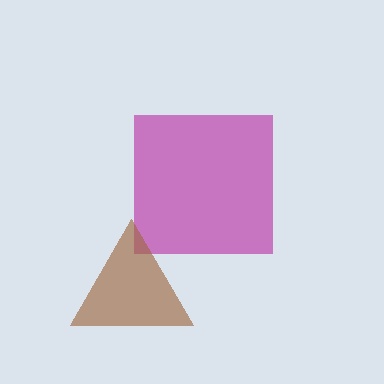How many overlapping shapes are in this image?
There are 2 overlapping shapes in the image.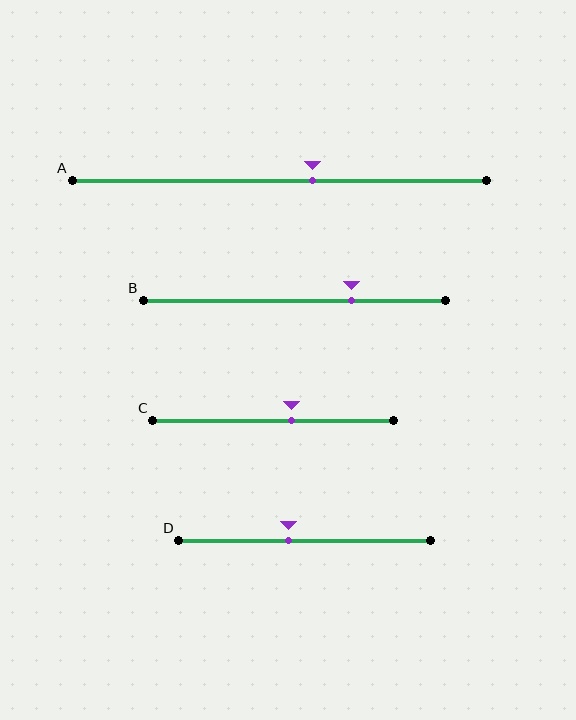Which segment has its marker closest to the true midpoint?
Segment D has its marker closest to the true midpoint.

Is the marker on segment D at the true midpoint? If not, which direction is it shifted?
No, the marker on segment D is shifted to the left by about 6% of the segment length.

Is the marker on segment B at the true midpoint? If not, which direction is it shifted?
No, the marker on segment B is shifted to the right by about 19% of the segment length.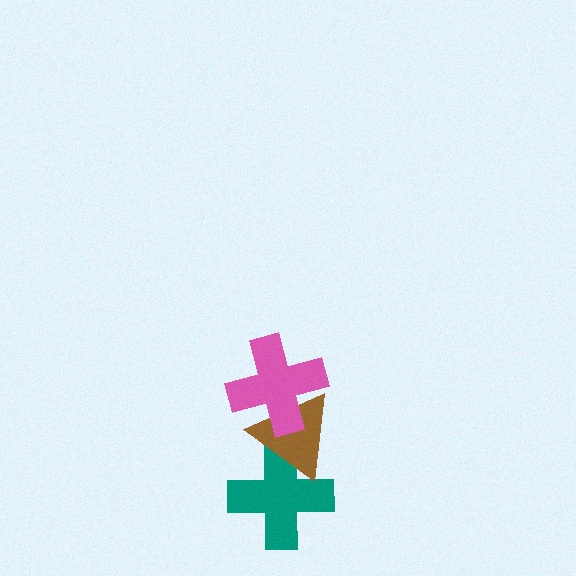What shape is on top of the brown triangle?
The pink cross is on top of the brown triangle.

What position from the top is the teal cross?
The teal cross is 3rd from the top.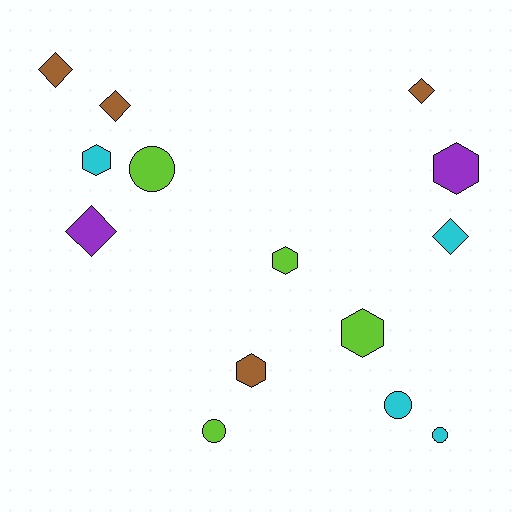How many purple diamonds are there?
There is 1 purple diamond.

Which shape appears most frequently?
Hexagon, with 5 objects.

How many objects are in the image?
There are 14 objects.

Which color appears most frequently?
Brown, with 4 objects.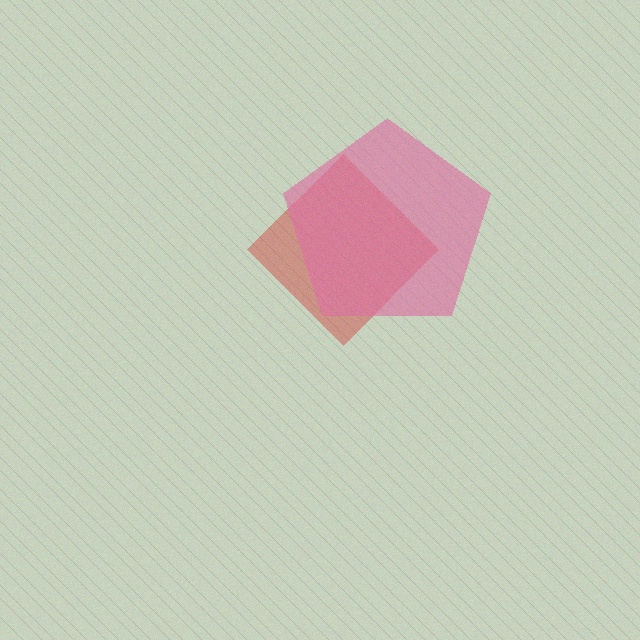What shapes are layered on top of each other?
The layered shapes are: a red diamond, a pink pentagon.